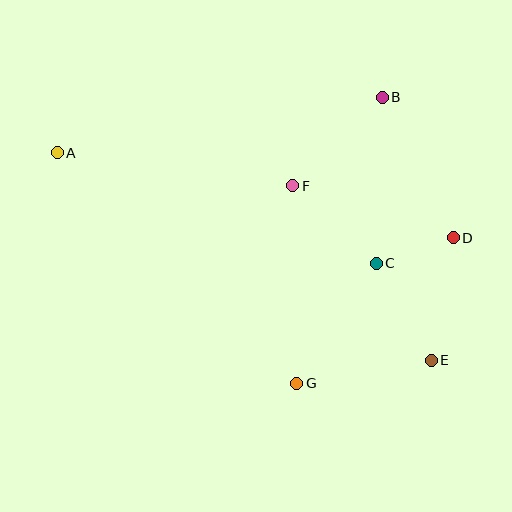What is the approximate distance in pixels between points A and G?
The distance between A and G is approximately 333 pixels.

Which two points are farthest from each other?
Points A and E are farthest from each other.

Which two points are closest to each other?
Points C and D are closest to each other.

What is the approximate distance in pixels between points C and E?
The distance between C and E is approximately 111 pixels.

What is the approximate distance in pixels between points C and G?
The distance between C and G is approximately 144 pixels.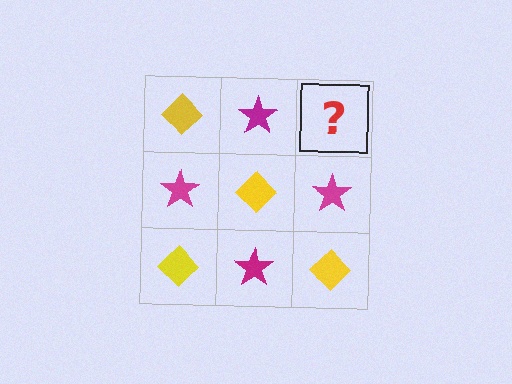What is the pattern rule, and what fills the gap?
The rule is that it alternates yellow diamond and magenta star in a checkerboard pattern. The gap should be filled with a yellow diamond.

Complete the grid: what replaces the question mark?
The question mark should be replaced with a yellow diamond.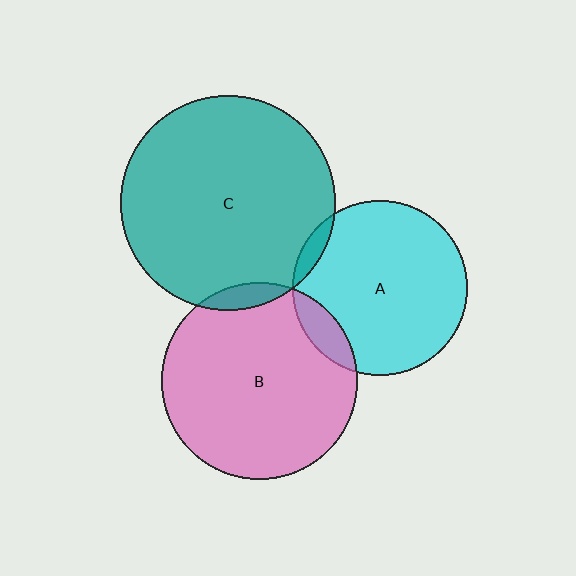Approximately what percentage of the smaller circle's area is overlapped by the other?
Approximately 5%.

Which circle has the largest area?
Circle C (teal).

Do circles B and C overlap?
Yes.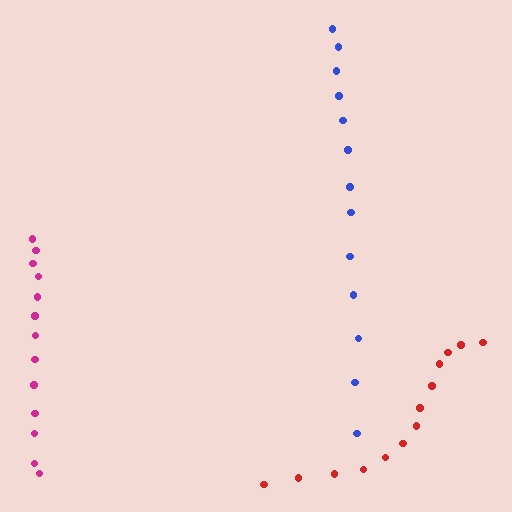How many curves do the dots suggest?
There are 3 distinct paths.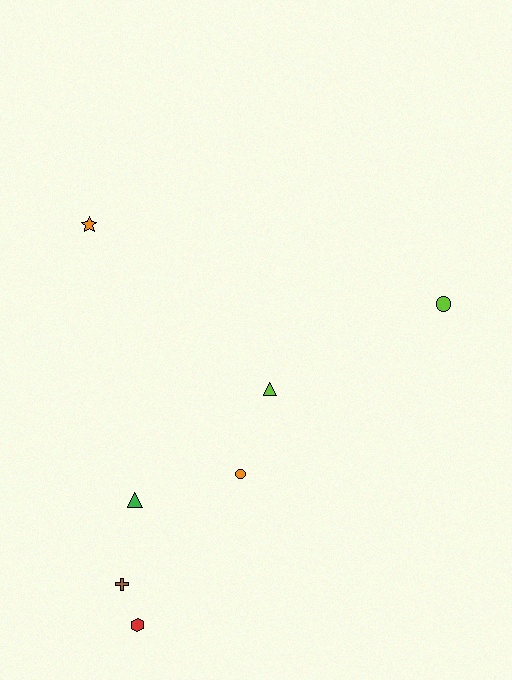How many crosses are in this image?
There is 1 cross.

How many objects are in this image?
There are 7 objects.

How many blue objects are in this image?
There are no blue objects.